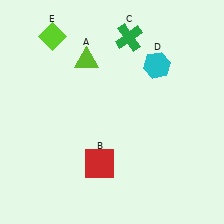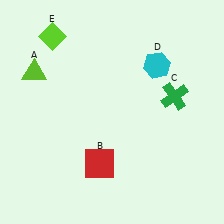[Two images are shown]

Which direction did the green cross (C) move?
The green cross (C) moved down.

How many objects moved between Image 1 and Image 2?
2 objects moved between the two images.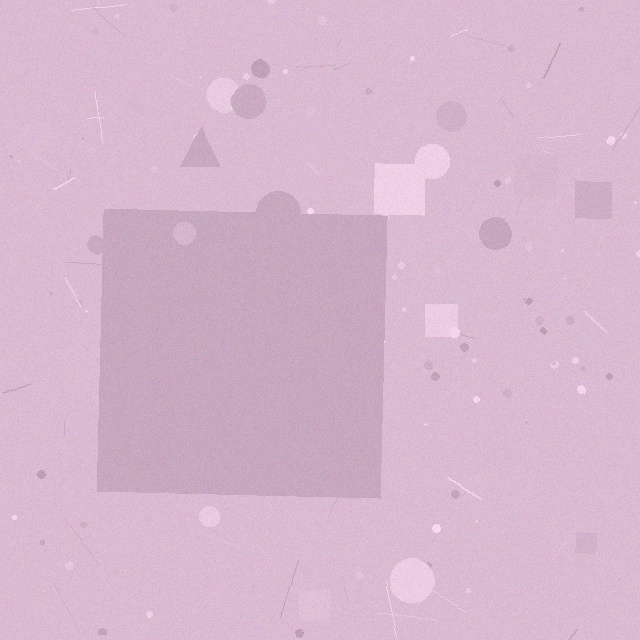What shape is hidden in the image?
A square is hidden in the image.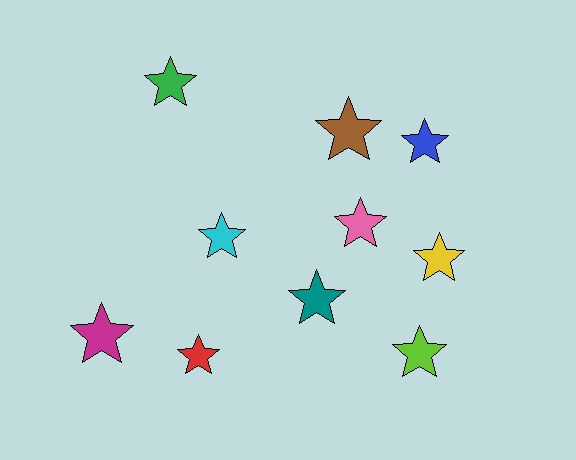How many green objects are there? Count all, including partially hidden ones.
There is 1 green object.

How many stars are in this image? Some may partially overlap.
There are 10 stars.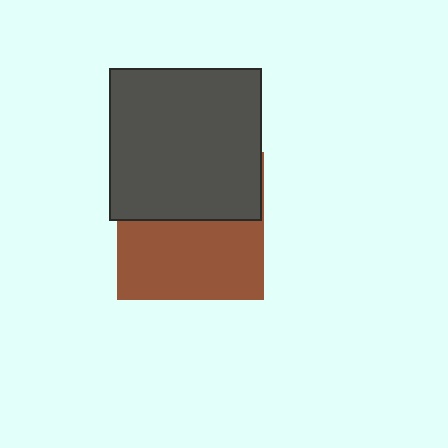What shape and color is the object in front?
The object in front is a dark gray square.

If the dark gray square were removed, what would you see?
You would see the complete brown square.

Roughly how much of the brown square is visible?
About half of it is visible (roughly 53%).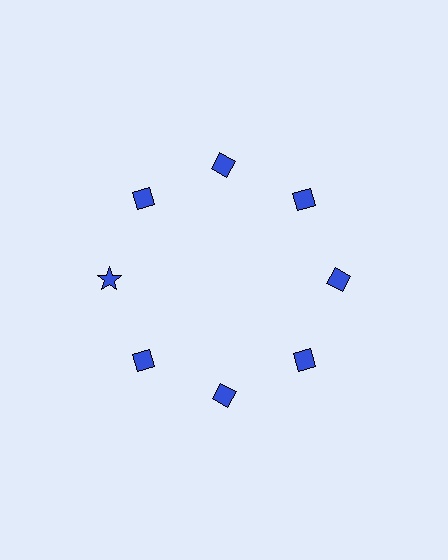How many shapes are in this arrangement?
There are 8 shapes arranged in a ring pattern.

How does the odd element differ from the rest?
It has a different shape: star instead of diamond.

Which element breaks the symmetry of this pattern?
The blue star at roughly the 9 o'clock position breaks the symmetry. All other shapes are blue diamonds.